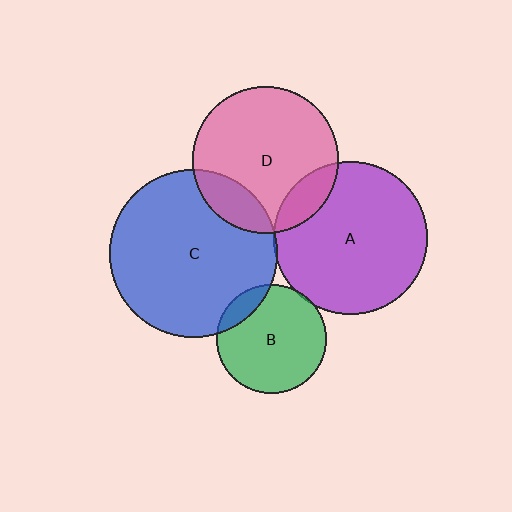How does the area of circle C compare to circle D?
Approximately 1.3 times.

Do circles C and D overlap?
Yes.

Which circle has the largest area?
Circle C (blue).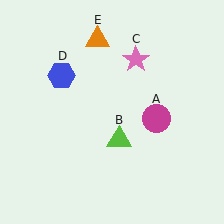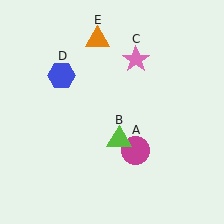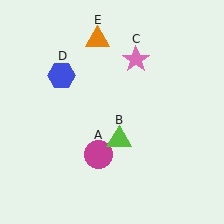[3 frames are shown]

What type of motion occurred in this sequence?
The magenta circle (object A) rotated clockwise around the center of the scene.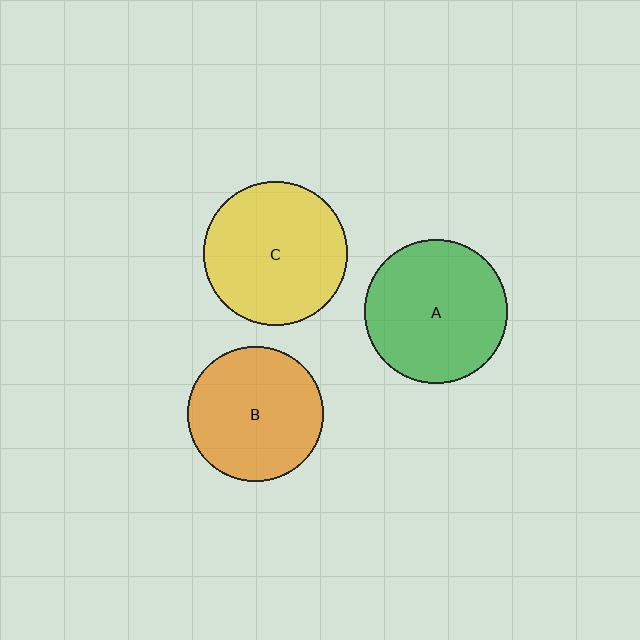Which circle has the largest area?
Circle C (yellow).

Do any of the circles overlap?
No, none of the circles overlap.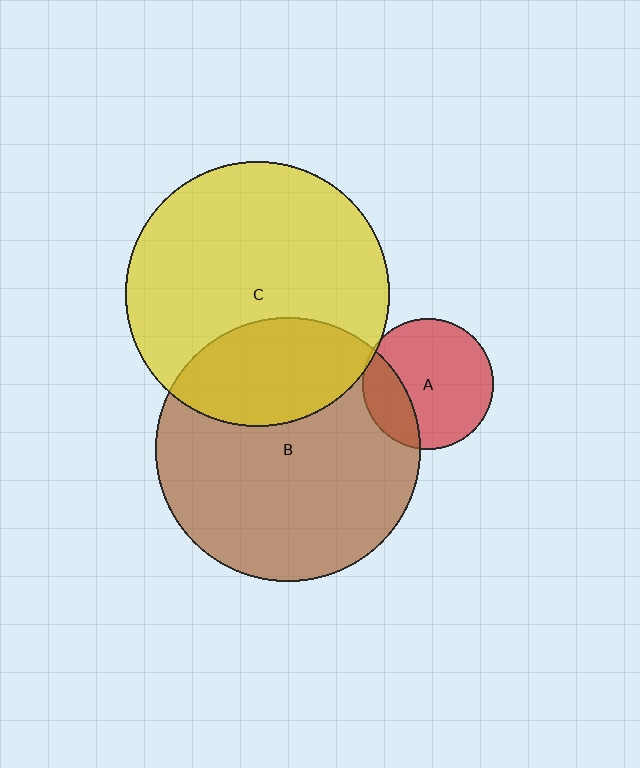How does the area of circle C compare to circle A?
Approximately 4.1 times.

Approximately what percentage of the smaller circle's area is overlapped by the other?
Approximately 5%.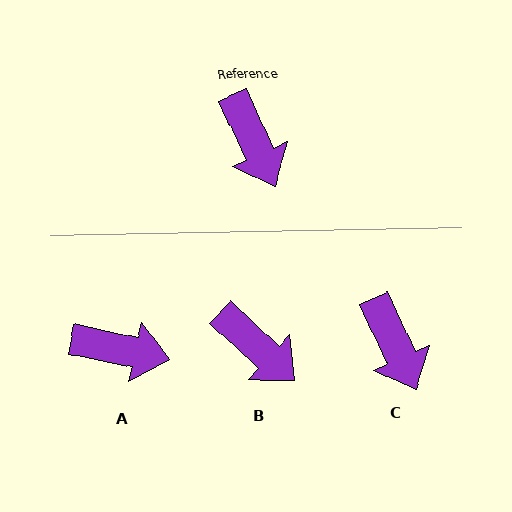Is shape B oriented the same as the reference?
No, it is off by about 23 degrees.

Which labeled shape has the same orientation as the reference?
C.